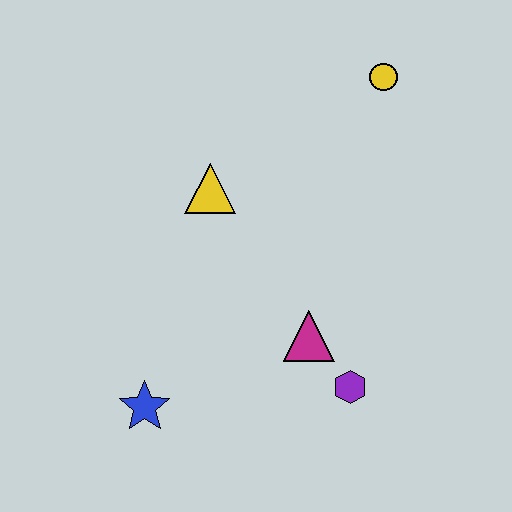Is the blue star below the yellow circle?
Yes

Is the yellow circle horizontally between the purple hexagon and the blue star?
No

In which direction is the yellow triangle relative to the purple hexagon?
The yellow triangle is above the purple hexagon.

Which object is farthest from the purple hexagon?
The yellow circle is farthest from the purple hexagon.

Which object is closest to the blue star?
The magenta triangle is closest to the blue star.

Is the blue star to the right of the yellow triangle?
No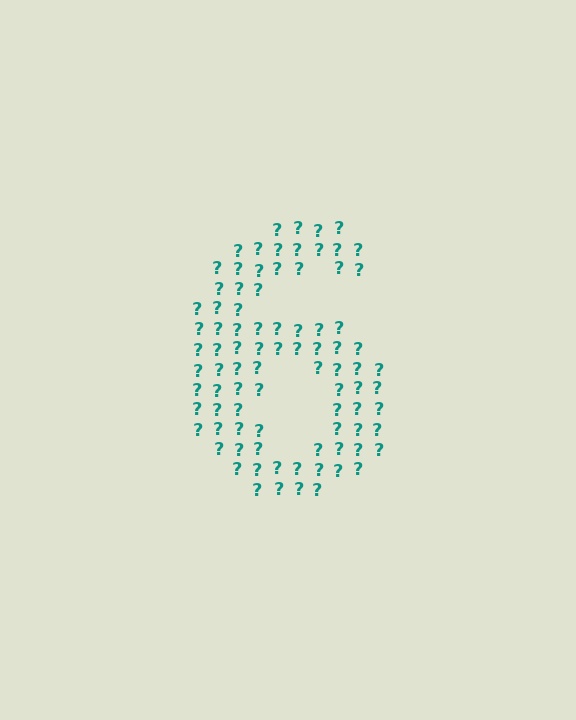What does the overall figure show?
The overall figure shows the digit 6.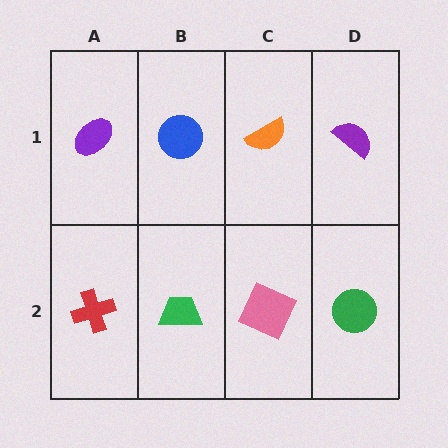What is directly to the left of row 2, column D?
A pink square.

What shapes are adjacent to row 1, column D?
A green circle (row 2, column D), an orange semicircle (row 1, column C).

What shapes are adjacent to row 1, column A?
A red cross (row 2, column A), a blue circle (row 1, column B).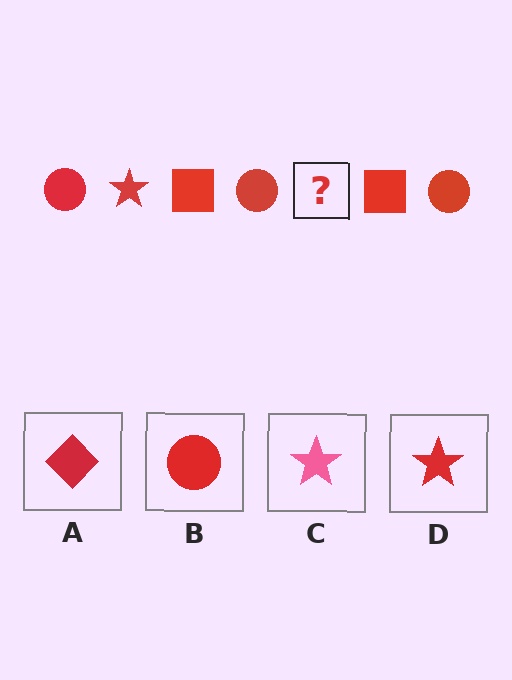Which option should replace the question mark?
Option D.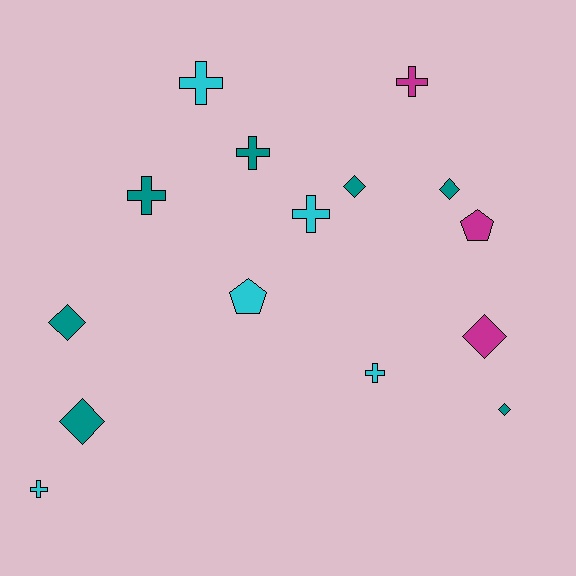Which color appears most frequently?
Teal, with 7 objects.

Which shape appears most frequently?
Cross, with 7 objects.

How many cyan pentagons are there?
There is 1 cyan pentagon.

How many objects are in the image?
There are 15 objects.